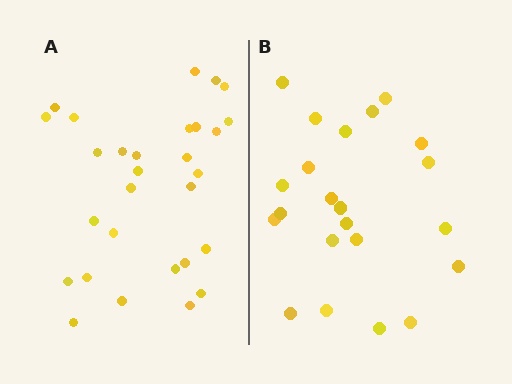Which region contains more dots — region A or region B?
Region A (the left region) has more dots.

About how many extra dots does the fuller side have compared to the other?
Region A has roughly 8 or so more dots than region B.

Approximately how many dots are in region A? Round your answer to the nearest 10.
About 30 dots. (The exact count is 29, which rounds to 30.)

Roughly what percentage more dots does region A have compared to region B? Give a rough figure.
About 30% more.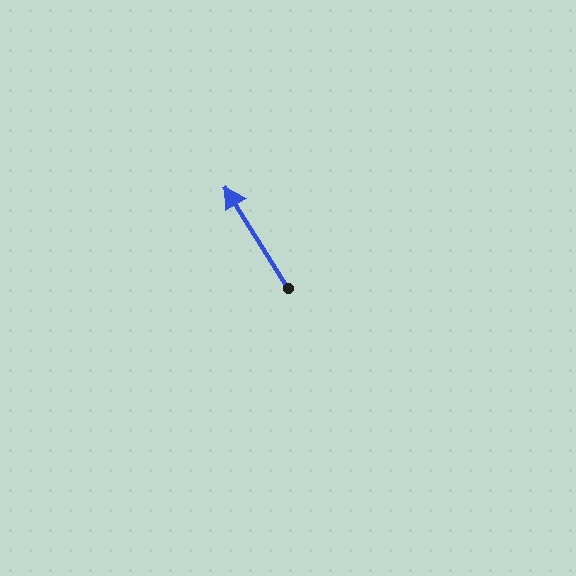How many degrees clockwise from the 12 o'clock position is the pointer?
Approximately 328 degrees.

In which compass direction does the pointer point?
Northwest.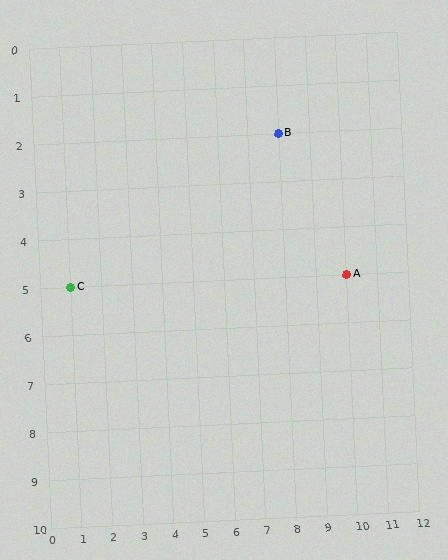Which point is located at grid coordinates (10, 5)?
Point A is at (10, 5).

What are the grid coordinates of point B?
Point B is at grid coordinates (8, 2).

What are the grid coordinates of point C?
Point C is at grid coordinates (1, 5).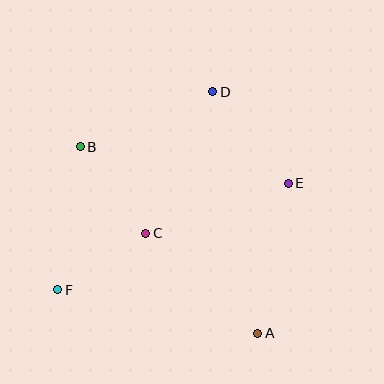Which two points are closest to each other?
Points C and F are closest to each other.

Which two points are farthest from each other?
Points A and B are farthest from each other.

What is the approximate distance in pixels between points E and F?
The distance between E and F is approximately 254 pixels.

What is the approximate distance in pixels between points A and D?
The distance between A and D is approximately 246 pixels.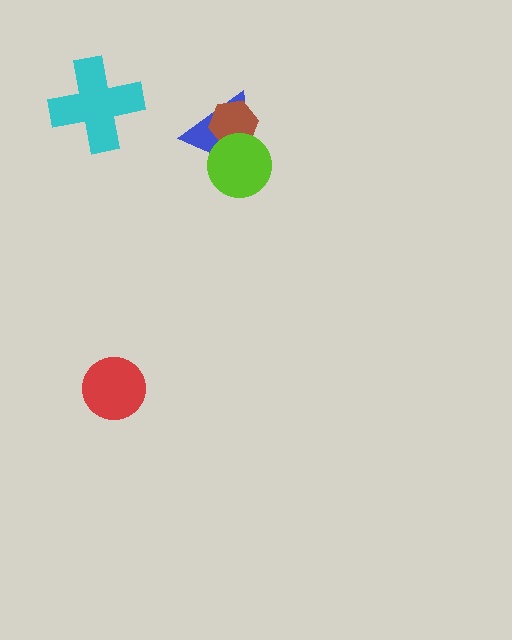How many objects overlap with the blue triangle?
2 objects overlap with the blue triangle.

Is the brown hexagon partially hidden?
Yes, it is partially covered by another shape.